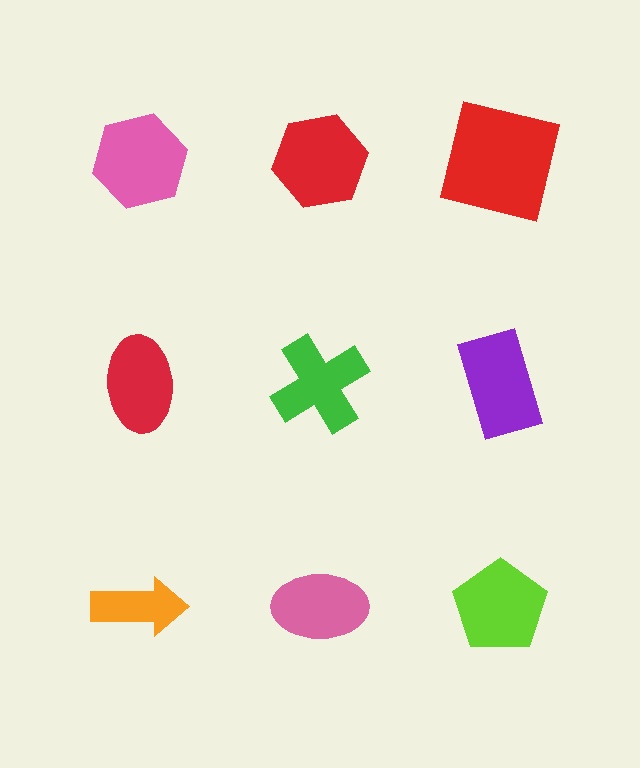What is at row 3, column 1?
An orange arrow.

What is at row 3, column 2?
A pink ellipse.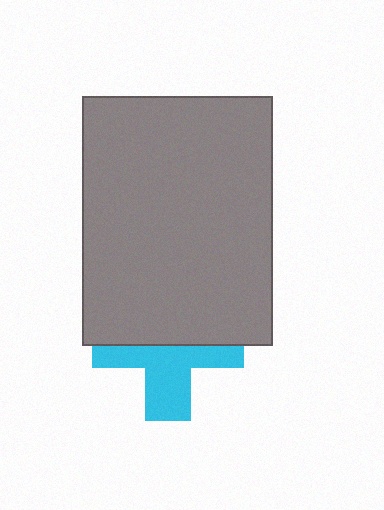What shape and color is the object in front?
The object in front is a gray rectangle.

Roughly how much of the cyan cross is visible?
About half of it is visible (roughly 49%).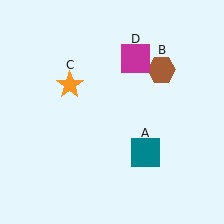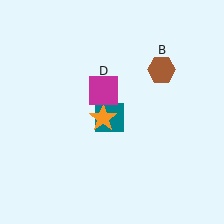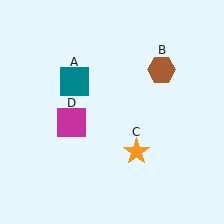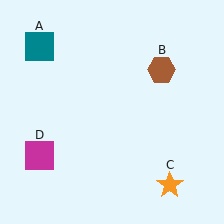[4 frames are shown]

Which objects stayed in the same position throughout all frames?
Brown hexagon (object B) remained stationary.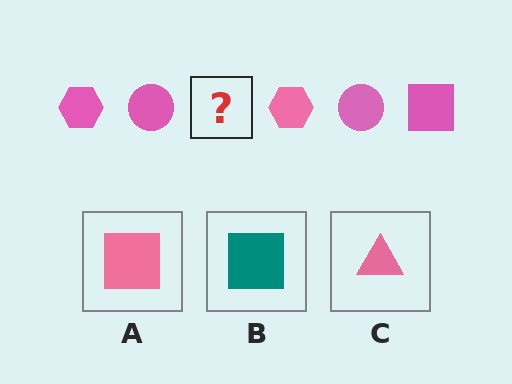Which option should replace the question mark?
Option A.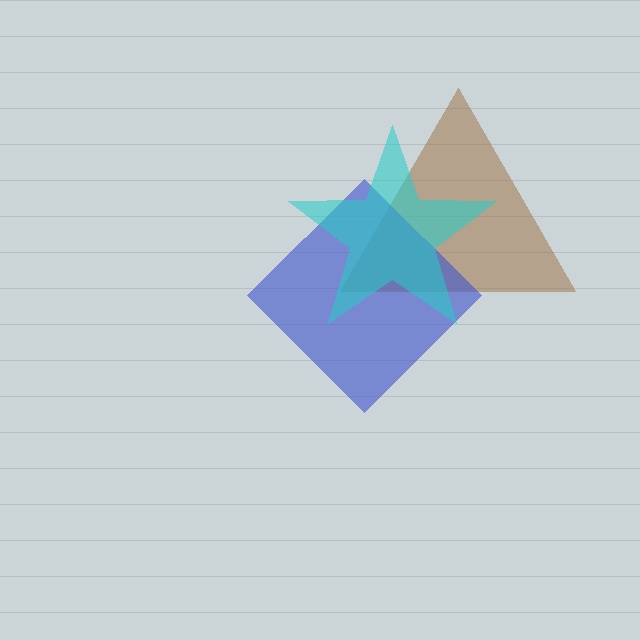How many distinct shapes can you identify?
There are 3 distinct shapes: a brown triangle, a blue diamond, a cyan star.